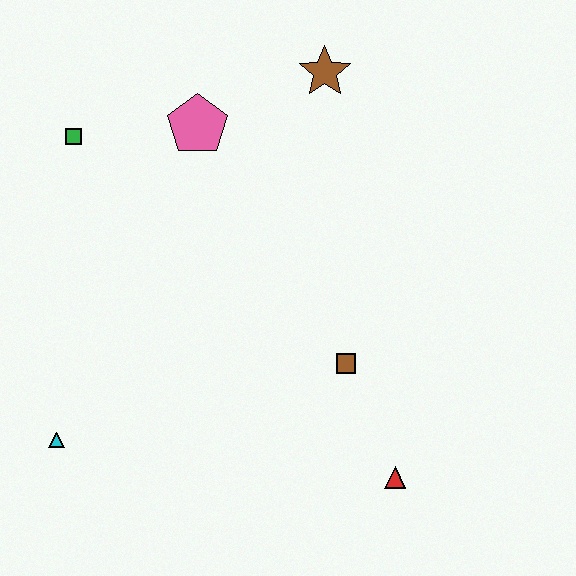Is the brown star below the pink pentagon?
No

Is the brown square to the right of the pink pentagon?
Yes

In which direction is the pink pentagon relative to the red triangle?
The pink pentagon is above the red triangle.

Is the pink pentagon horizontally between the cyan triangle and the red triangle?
Yes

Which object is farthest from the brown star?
The cyan triangle is farthest from the brown star.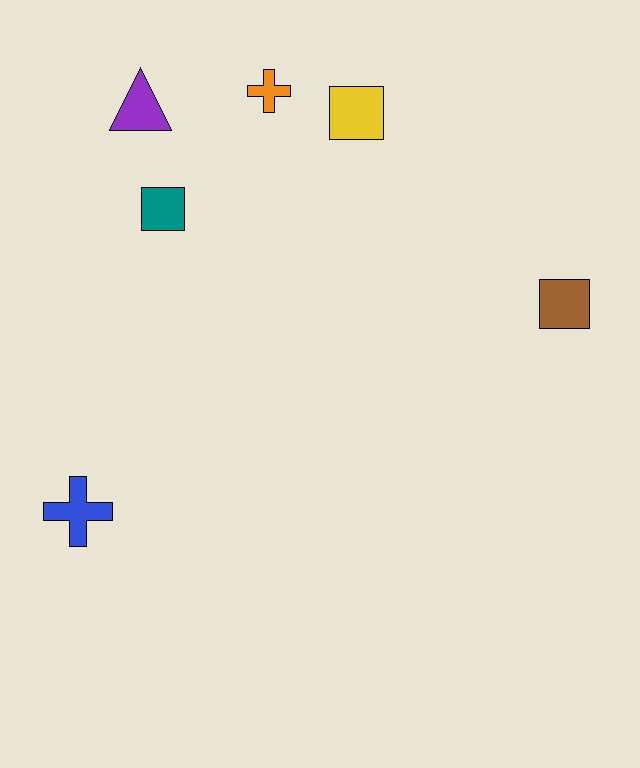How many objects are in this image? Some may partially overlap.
There are 6 objects.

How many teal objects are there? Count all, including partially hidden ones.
There is 1 teal object.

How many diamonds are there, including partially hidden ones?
There are no diamonds.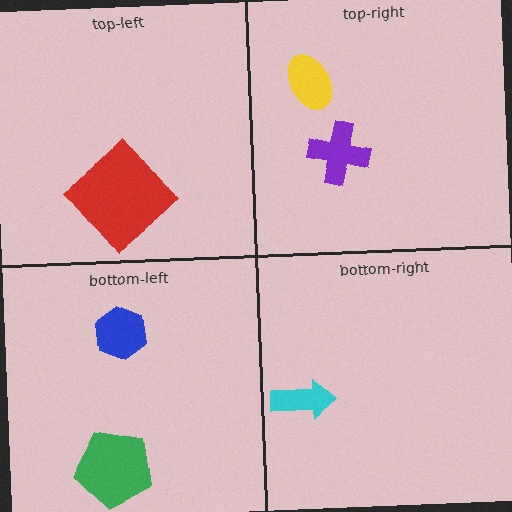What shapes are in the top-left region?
The red diamond.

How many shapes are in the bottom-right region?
1.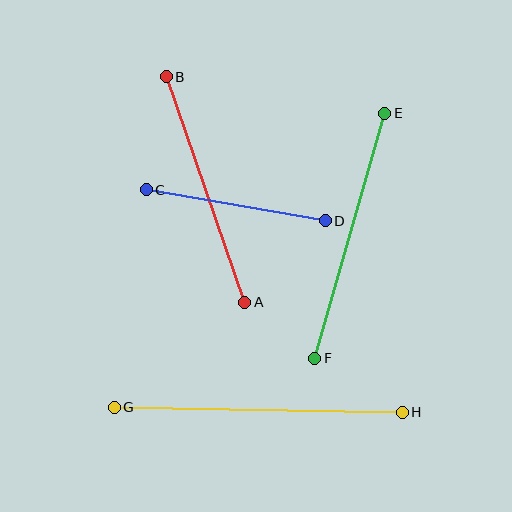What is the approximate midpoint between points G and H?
The midpoint is at approximately (258, 410) pixels.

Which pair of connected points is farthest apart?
Points G and H are farthest apart.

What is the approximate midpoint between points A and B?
The midpoint is at approximately (205, 189) pixels.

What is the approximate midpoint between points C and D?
The midpoint is at approximately (236, 205) pixels.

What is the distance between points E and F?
The distance is approximately 255 pixels.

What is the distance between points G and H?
The distance is approximately 288 pixels.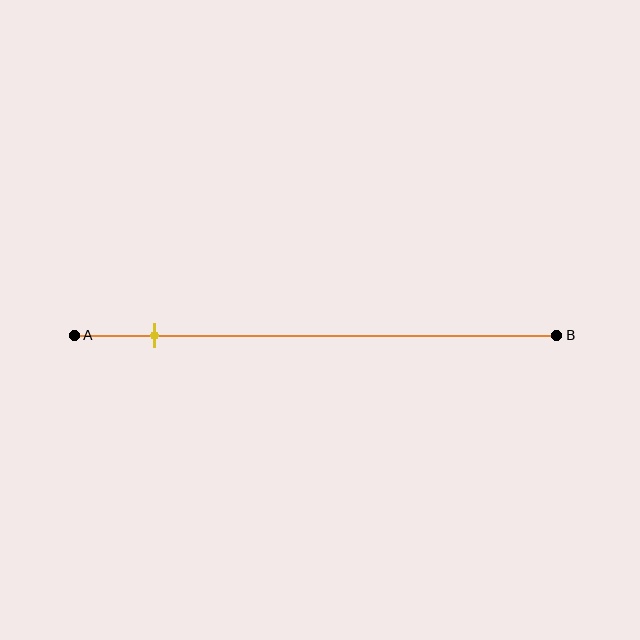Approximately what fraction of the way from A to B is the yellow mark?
The yellow mark is approximately 15% of the way from A to B.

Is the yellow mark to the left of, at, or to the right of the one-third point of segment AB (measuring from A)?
The yellow mark is to the left of the one-third point of segment AB.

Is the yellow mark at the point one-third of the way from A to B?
No, the mark is at about 15% from A, not at the 33% one-third point.